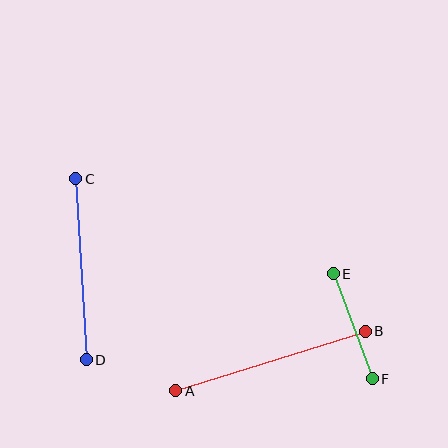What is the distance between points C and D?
The distance is approximately 181 pixels.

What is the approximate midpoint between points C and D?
The midpoint is at approximately (81, 269) pixels.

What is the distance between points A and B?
The distance is approximately 199 pixels.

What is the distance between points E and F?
The distance is approximately 112 pixels.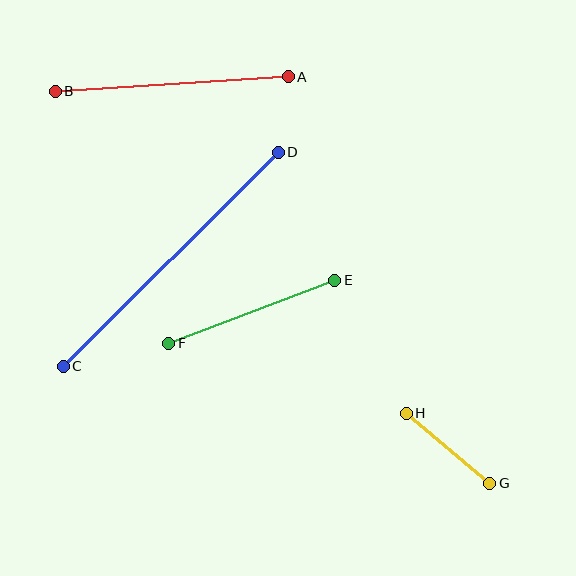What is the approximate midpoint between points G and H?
The midpoint is at approximately (448, 448) pixels.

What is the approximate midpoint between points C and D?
The midpoint is at approximately (171, 259) pixels.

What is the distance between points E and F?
The distance is approximately 178 pixels.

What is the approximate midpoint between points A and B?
The midpoint is at approximately (172, 84) pixels.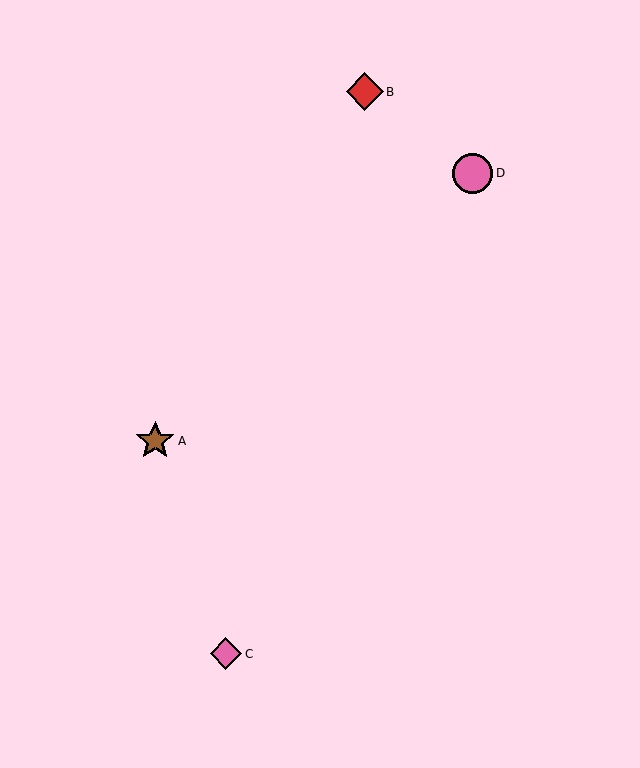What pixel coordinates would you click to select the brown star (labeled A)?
Click at (155, 441) to select the brown star A.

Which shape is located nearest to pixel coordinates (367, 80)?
The red diamond (labeled B) at (365, 92) is nearest to that location.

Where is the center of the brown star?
The center of the brown star is at (155, 441).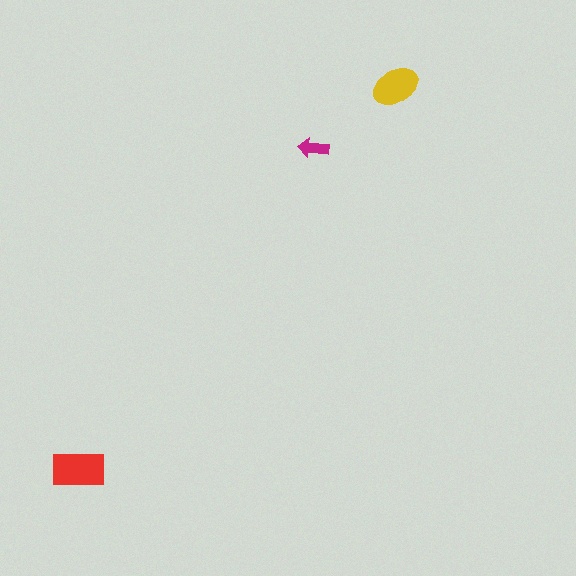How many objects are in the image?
There are 3 objects in the image.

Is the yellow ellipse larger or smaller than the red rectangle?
Smaller.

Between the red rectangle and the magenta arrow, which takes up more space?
The red rectangle.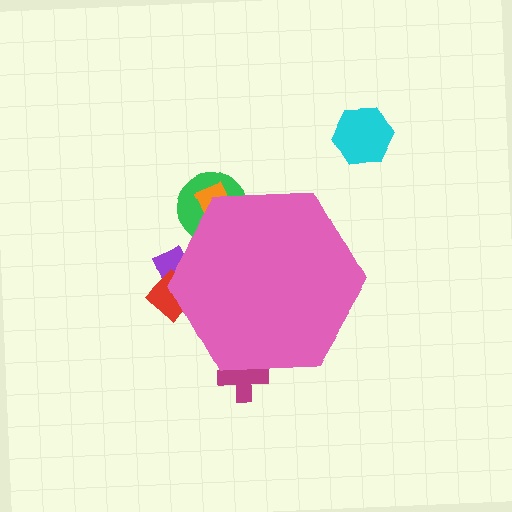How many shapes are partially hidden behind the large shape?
5 shapes are partially hidden.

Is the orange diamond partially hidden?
Yes, the orange diamond is partially hidden behind the pink hexagon.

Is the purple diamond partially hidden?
Yes, the purple diamond is partially hidden behind the pink hexagon.